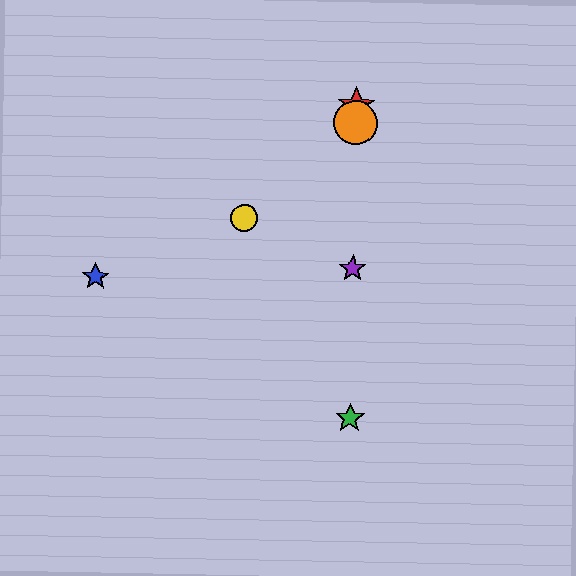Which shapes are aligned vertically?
The red star, the green star, the purple star, the orange circle are aligned vertically.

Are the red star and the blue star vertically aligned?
No, the red star is at x≈356 and the blue star is at x≈96.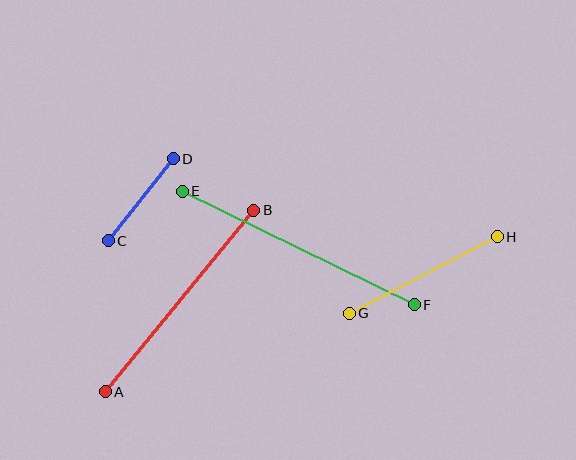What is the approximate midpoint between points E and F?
The midpoint is at approximately (298, 248) pixels.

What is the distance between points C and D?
The distance is approximately 104 pixels.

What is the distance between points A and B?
The distance is approximately 234 pixels.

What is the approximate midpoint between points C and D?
The midpoint is at approximately (141, 200) pixels.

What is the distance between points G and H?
The distance is approximately 167 pixels.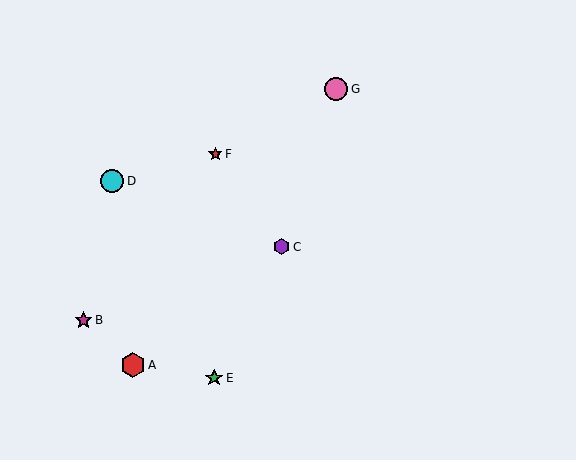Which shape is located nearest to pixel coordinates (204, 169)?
The red star (labeled F) at (215, 154) is nearest to that location.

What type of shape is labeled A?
Shape A is a red hexagon.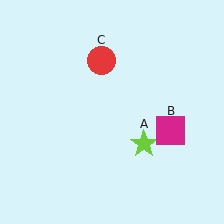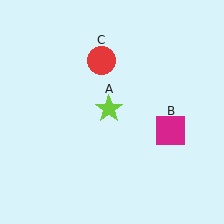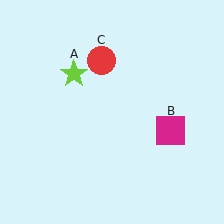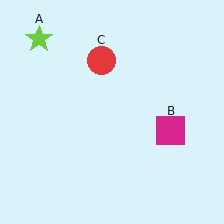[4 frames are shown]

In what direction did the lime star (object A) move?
The lime star (object A) moved up and to the left.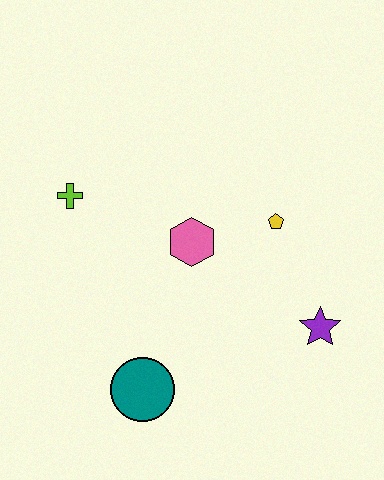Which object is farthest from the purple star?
The lime cross is farthest from the purple star.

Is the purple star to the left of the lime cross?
No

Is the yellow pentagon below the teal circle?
No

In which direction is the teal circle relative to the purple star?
The teal circle is to the left of the purple star.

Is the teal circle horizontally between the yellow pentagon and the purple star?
No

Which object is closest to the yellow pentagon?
The pink hexagon is closest to the yellow pentagon.